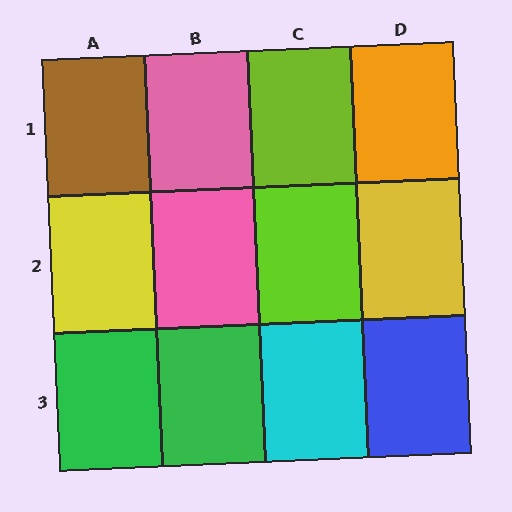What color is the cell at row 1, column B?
Pink.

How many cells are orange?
1 cell is orange.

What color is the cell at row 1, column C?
Lime.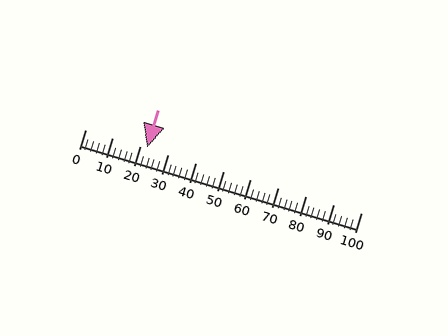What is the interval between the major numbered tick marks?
The major tick marks are spaced 10 units apart.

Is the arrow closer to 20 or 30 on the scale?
The arrow is closer to 20.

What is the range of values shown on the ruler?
The ruler shows values from 0 to 100.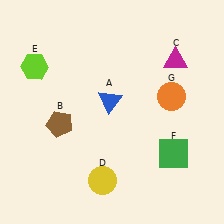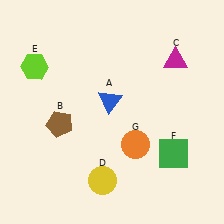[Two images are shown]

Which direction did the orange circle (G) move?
The orange circle (G) moved down.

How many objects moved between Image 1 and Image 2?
1 object moved between the two images.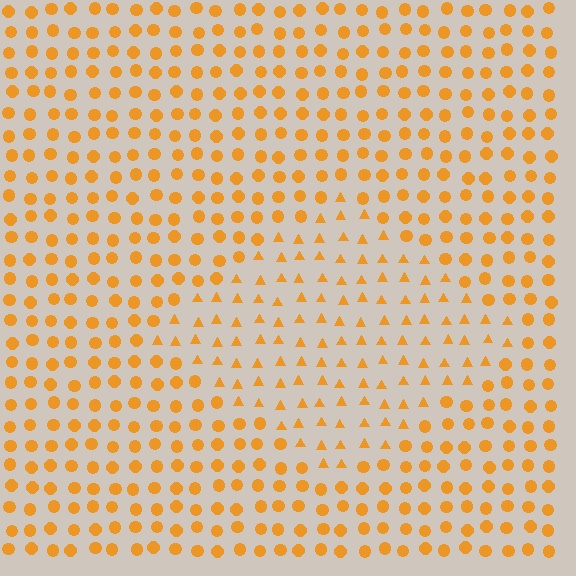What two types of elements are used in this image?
The image uses triangles inside the diamond region and circles outside it.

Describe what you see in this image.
The image is filled with small orange elements arranged in a uniform grid. A diamond-shaped region contains triangles, while the surrounding area contains circles. The boundary is defined purely by the change in element shape.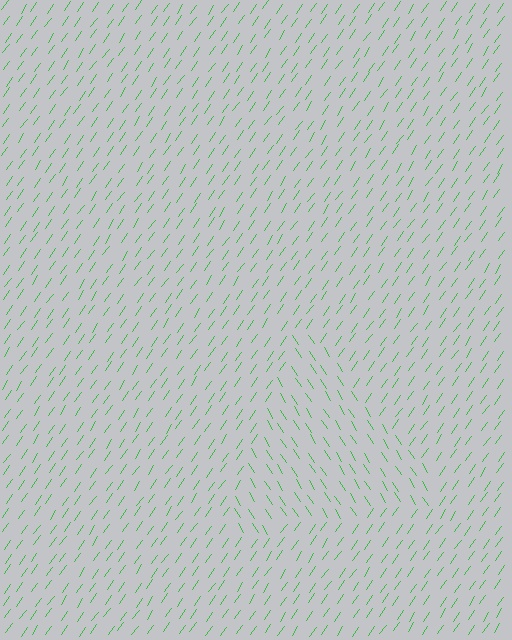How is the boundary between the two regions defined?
The boundary is defined purely by a change in line orientation (approximately 67 degrees difference). All lines are the same color and thickness.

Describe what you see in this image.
The image is filled with small green line segments. A triangle region in the image has lines oriented differently from the surrounding lines, creating a visible texture boundary.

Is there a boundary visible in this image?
Yes, there is a texture boundary formed by a change in line orientation.